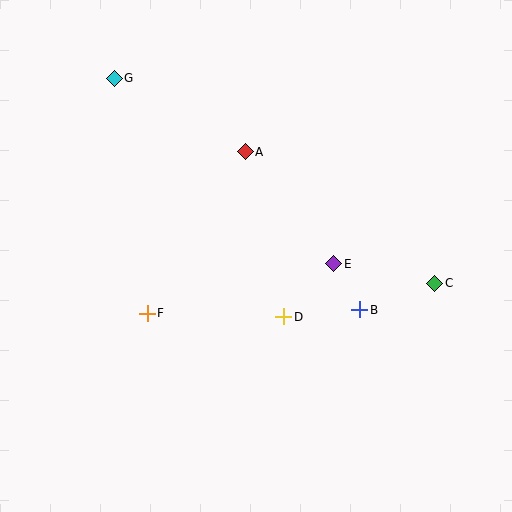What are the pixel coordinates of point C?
Point C is at (435, 283).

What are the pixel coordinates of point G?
Point G is at (114, 78).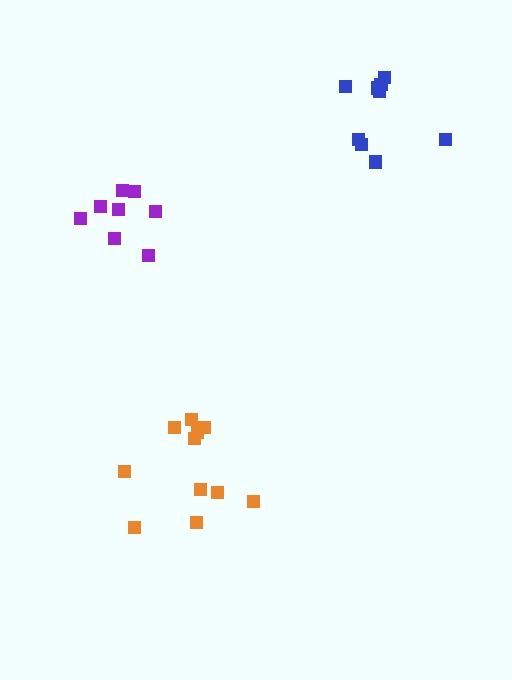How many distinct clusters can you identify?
There are 3 distinct clusters.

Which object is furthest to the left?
The purple cluster is leftmost.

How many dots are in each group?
Group 1: 11 dots, Group 2: 9 dots, Group 3: 8 dots (28 total).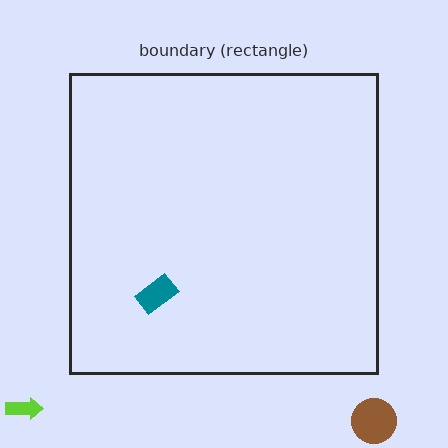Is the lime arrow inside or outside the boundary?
Outside.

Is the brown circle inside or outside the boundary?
Outside.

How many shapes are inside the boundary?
1 inside, 2 outside.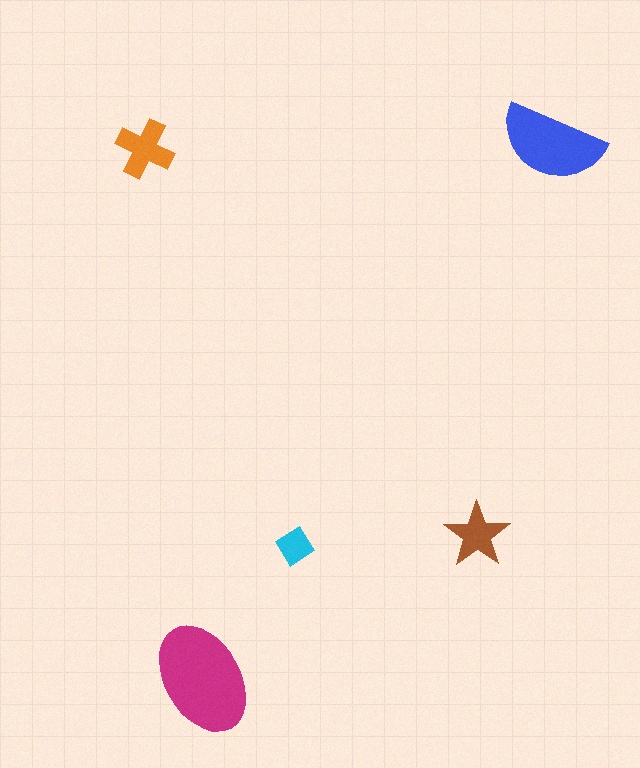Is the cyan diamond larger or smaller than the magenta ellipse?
Smaller.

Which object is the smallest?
The cyan diamond.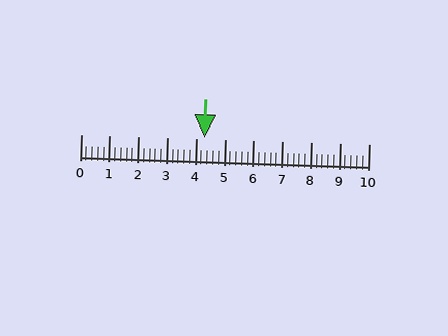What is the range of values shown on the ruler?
The ruler shows values from 0 to 10.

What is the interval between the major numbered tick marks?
The major tick marks are spaced 1 units apart.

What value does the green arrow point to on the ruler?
The green arrow points to approximately 4.3.